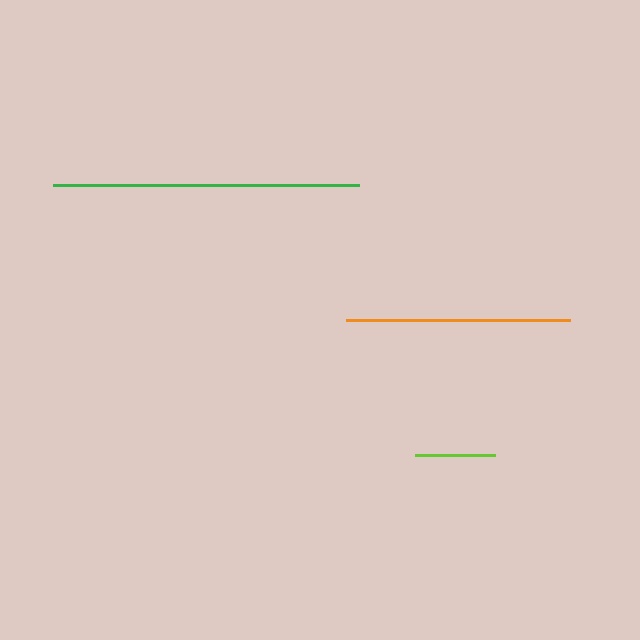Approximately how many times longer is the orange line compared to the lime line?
The orange line is approximately 2.8 times the length of the lime line.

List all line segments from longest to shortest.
From longest to shortest: green, orange, lime.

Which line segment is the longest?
The green line is the longest at approximately 306 pixels.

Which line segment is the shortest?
The lime line is the shortest at approximately 80 pixels.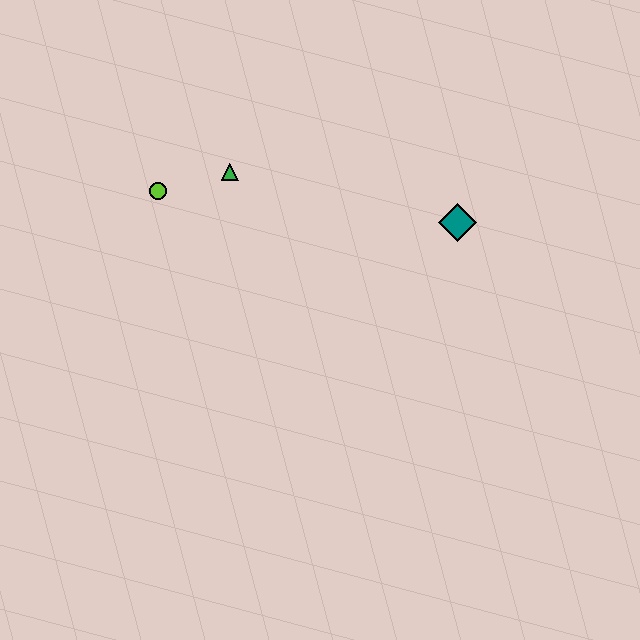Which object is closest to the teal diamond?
The green triangle is closest to the teal diamond.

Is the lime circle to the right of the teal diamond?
No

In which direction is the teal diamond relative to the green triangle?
The teal diamond is to the right of the green triangle.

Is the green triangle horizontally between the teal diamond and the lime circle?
Yes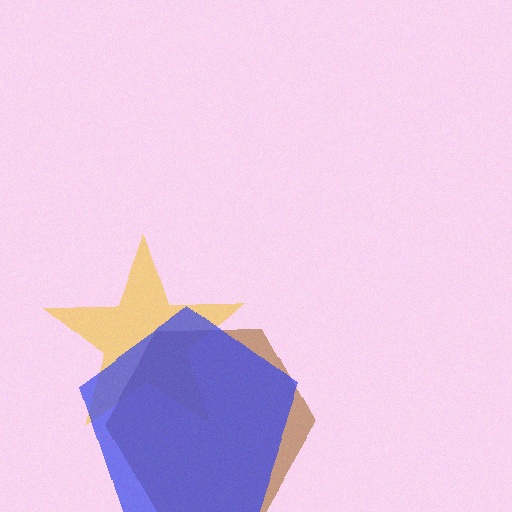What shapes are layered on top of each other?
The layered shapes are: a yellow star, a brown hexagon, a blue pentagon.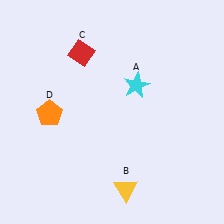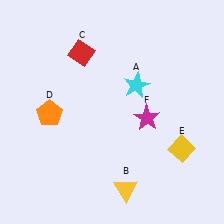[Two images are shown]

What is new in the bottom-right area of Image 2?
A magenta star (F) was added in the bottom-right area of Image 2.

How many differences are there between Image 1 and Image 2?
There are 2 differences between the two images.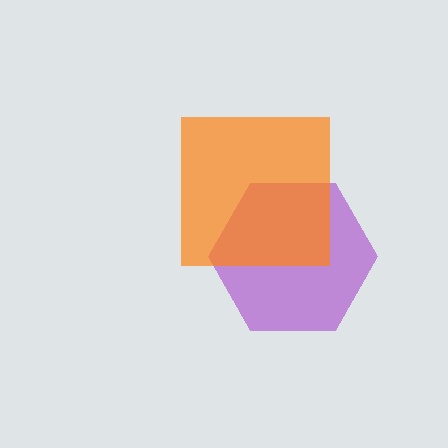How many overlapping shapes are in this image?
There are 2 overlapping shapes in the image.